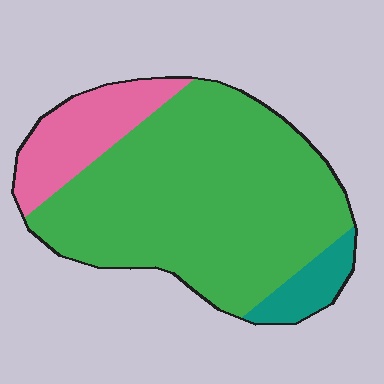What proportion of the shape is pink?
Pink covers roughly 15% of the shape.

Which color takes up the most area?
Green, at roughly 75%.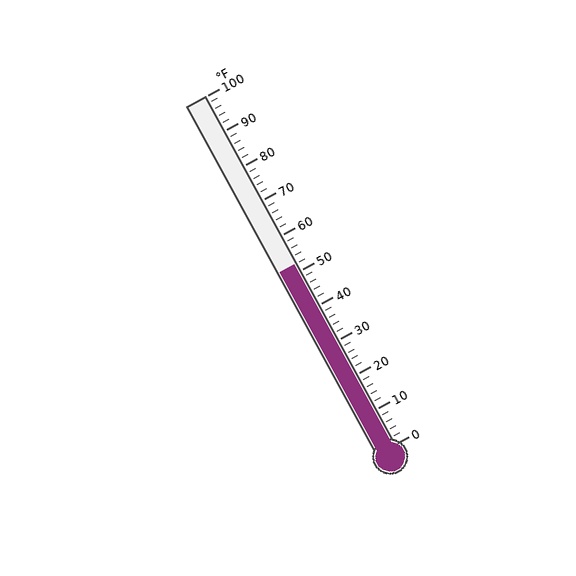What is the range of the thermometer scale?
The thermometer scale ranges from 0°F to 100°F.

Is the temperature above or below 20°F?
The temperature is above 20°F.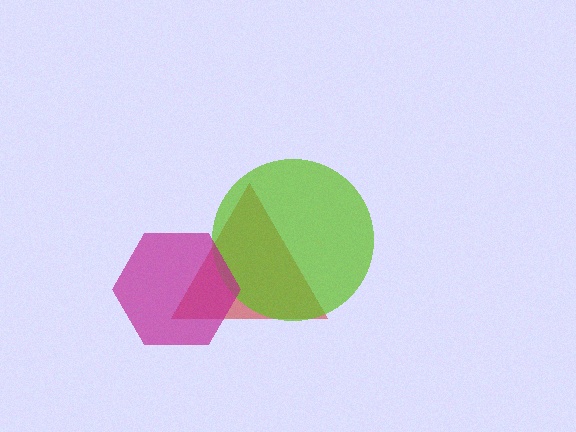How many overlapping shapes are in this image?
There are 3 overlapping shapes in the image.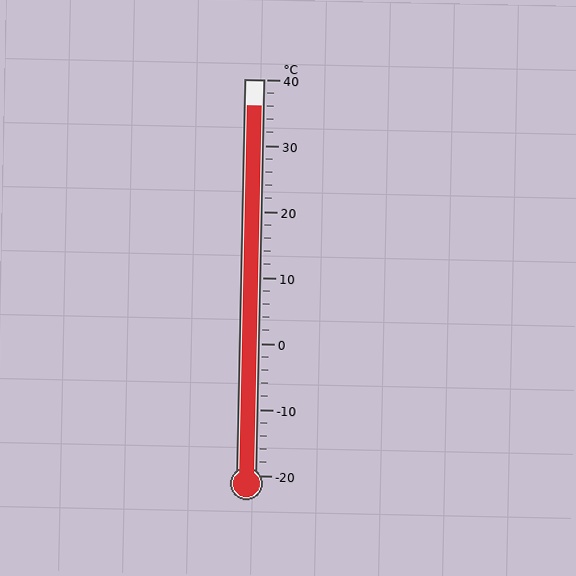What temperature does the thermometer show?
The thermometer shows approximately 36°C.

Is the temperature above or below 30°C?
The temperature is above 30°C.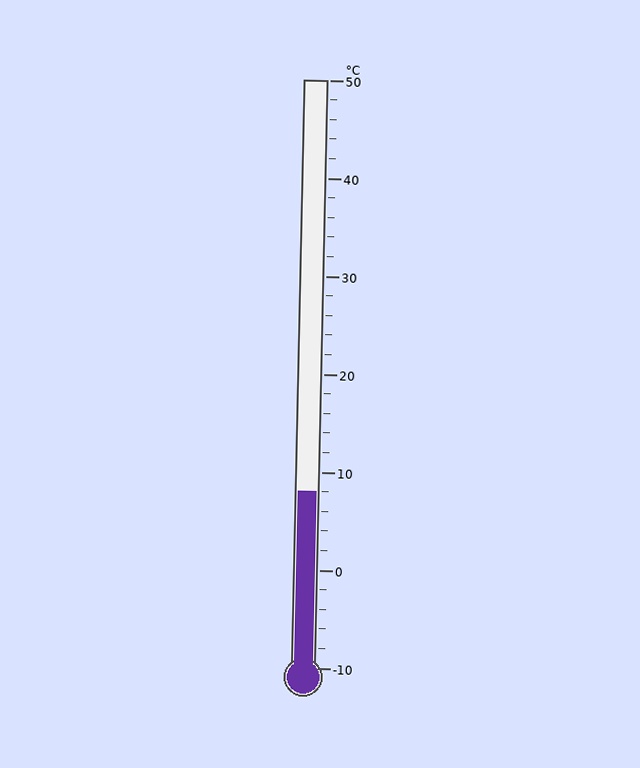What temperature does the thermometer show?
The thermometer shows approximately 8°C.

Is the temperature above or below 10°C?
The temperature is below 10°C.